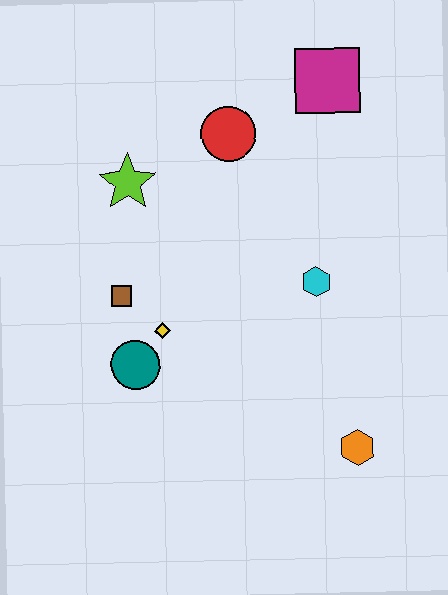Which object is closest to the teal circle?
The yellow diamond is closest to the teal circle.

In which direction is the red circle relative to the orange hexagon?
The red circle is above the orange hexagon.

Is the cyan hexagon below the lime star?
Yes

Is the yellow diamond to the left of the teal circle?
No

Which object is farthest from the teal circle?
The magenta square is farthest from the teal circle.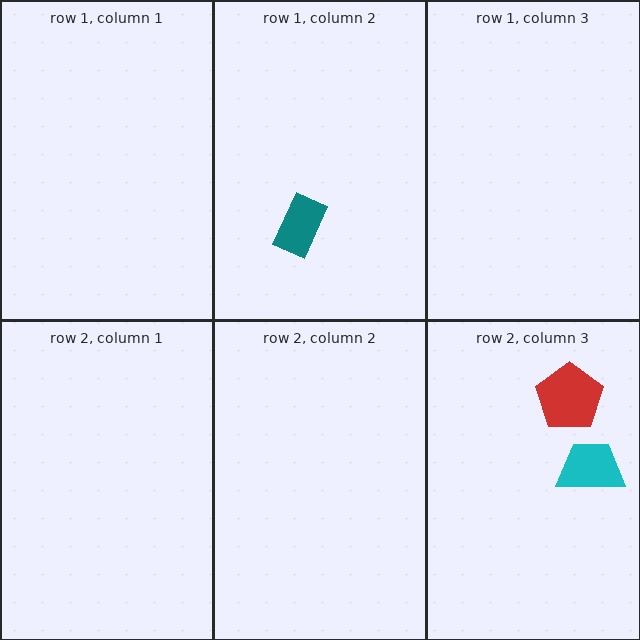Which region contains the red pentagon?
The row 2, column 3 region.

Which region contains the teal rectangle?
The row 1, column 2 region.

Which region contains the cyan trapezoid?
The row 2, column 3 region.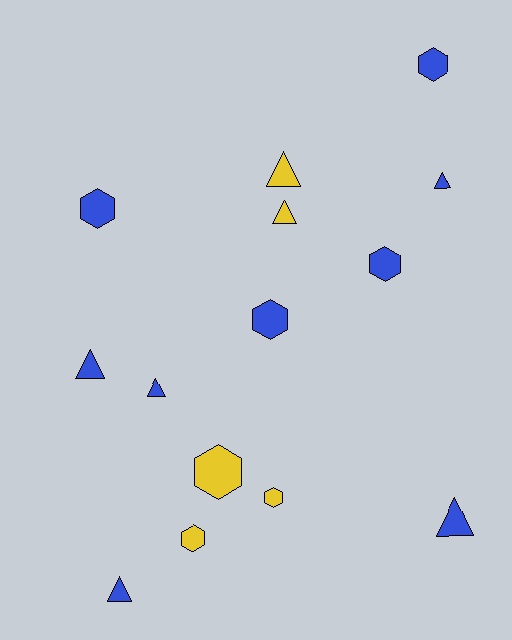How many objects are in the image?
There are 14 objects.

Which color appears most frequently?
Blue, with 9 objects.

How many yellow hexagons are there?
There are 3 yellow hexagons.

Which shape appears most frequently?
Hexagon, with 7 objects.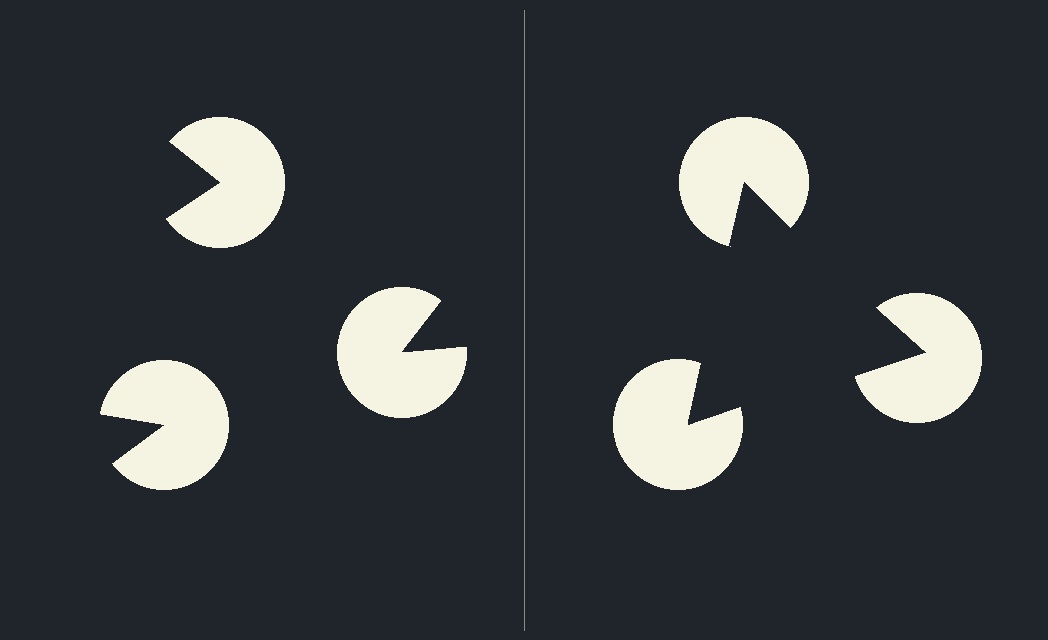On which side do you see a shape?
An illusory triangle appears on the right side. On the left side the wedge cuts are rotated, so no coherent shape forms.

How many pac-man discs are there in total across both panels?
6 — 3 on each side.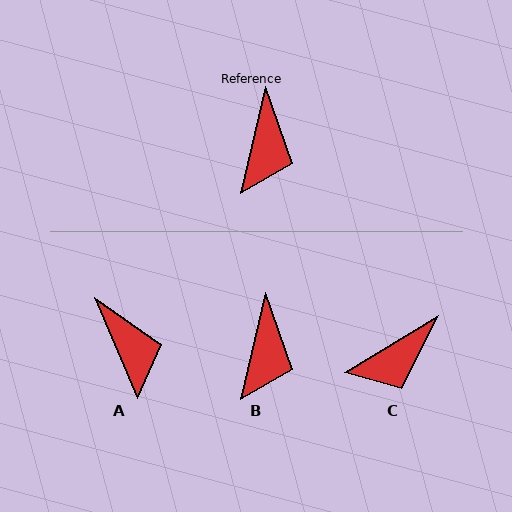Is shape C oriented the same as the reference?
No, it is off by about 46 degrees.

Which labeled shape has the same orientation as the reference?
B.